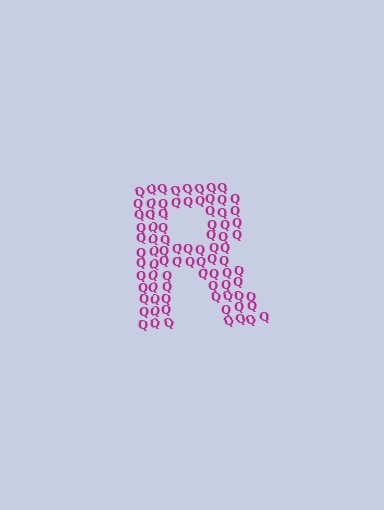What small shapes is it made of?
It is made of small letter Q's.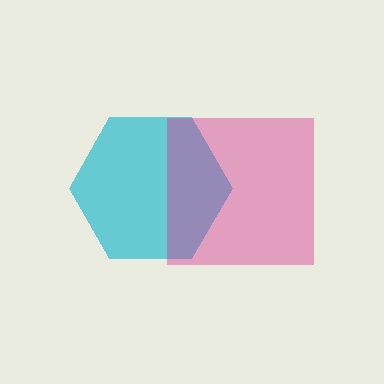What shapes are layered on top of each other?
The layered shapes are: a cyan hexagon, a magenta square.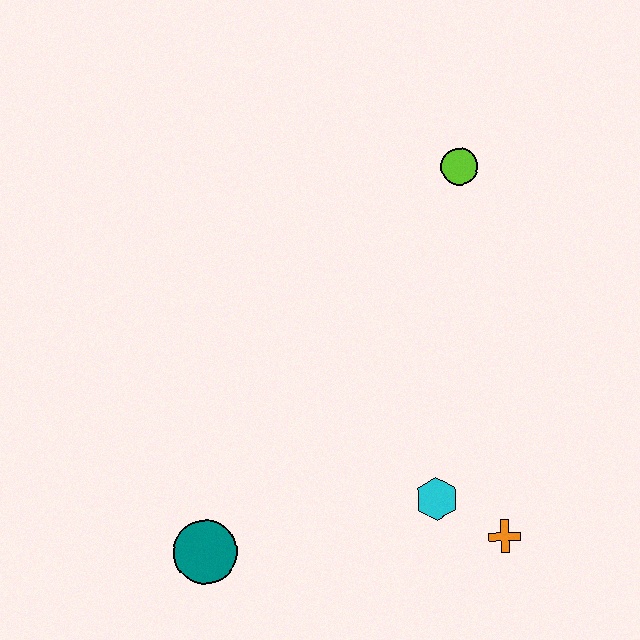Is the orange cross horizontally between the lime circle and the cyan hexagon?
No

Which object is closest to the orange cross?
The cyan hexagon is closest to the orange cross.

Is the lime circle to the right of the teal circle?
Yes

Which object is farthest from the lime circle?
The teal circle is farthest from the lime circle.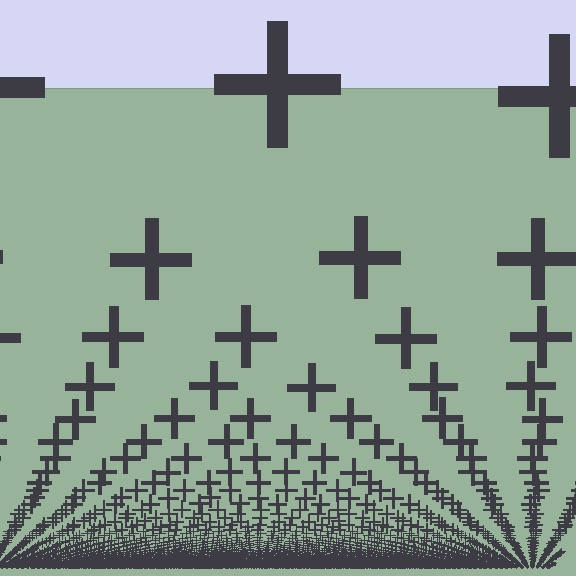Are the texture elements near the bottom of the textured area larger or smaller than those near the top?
Smaller. The gradient is inverted — elements near the bottom are smaller and denser.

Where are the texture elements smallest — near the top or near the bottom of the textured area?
Near the bottom.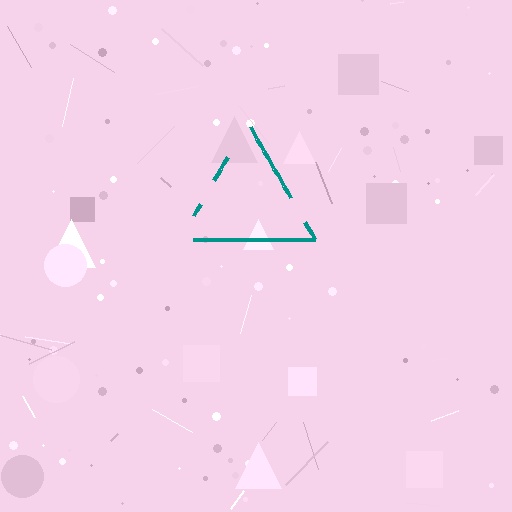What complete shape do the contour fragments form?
The contour fragments form a triangle.